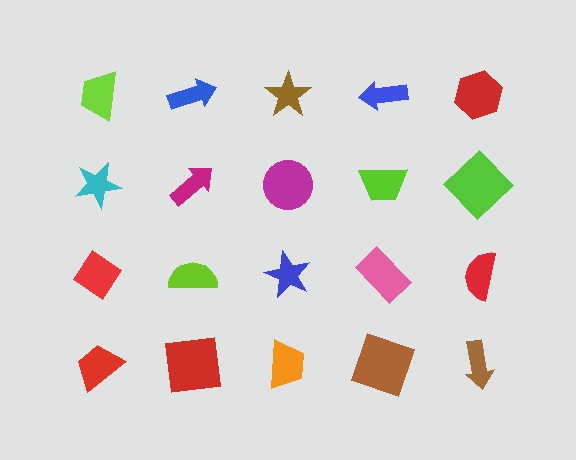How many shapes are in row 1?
5 shapes.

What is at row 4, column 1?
A red trapezoid.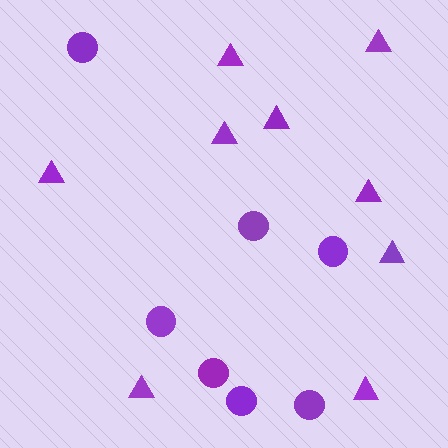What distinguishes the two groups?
There are 2 groups: one group of circles (7) and one group of triangles (9).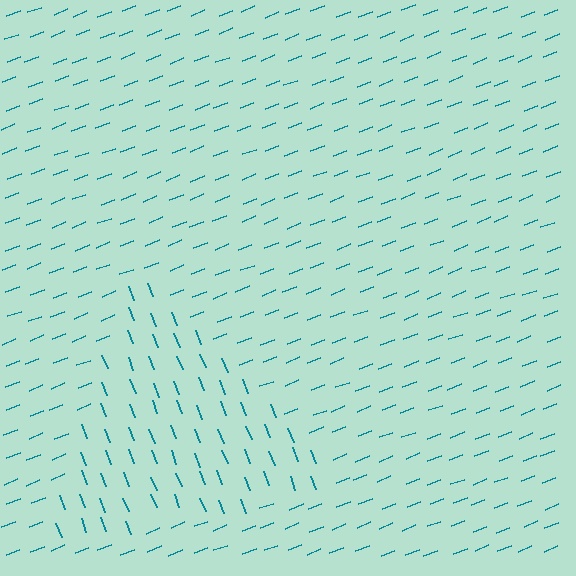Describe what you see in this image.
The image is filled with small teal line segments. A triangle region in the image has lines oriented differently from the surrounding lines, creating a visible texture boundary.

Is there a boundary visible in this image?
Yes, there is a texture boundary formed by a change in line orientation.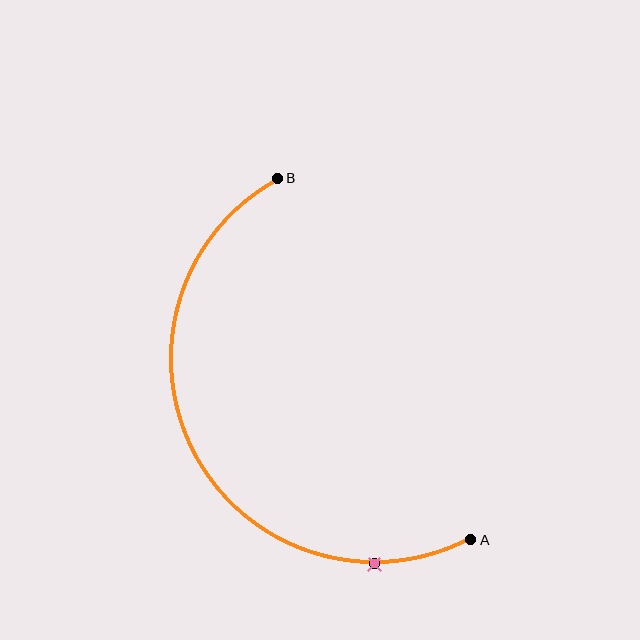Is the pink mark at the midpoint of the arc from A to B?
No. The pink mark lies on the arc but is closer to endpoint A. The arc midpoint would be at the point on the curve equidistant along the arc from both A and B.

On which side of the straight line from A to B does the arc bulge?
The arc bulges to the left of the straight line connecting A and B.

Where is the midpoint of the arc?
The arc midpoint is the point on the curve farthest from the straight line joining A and B. It sits to the left of that line.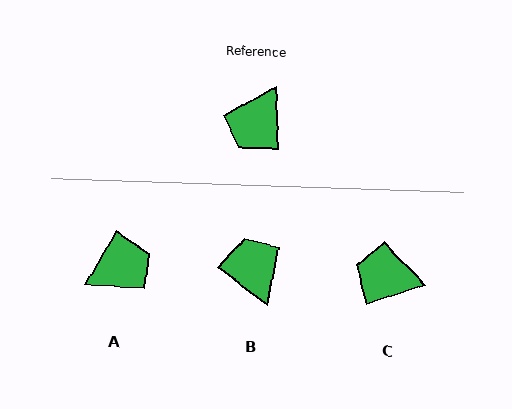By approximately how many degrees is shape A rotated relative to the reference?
Approximately 148 degrees counter-clockwise.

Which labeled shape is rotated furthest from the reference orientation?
A, about 148 degrees away.